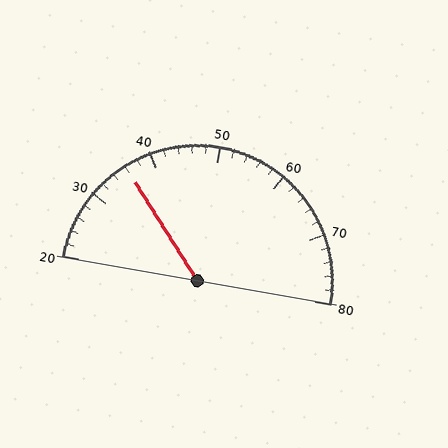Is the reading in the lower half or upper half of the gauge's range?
The reading is in the lower half of the range (20 to 80).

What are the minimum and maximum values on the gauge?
The gauge ranges from 20 to 80.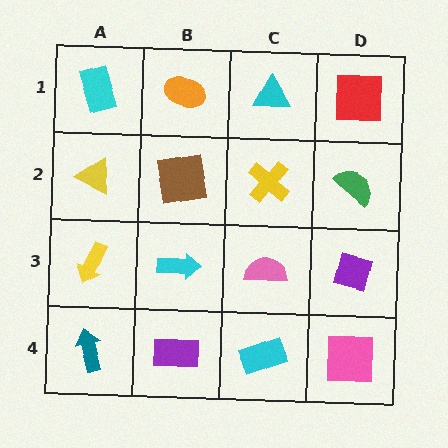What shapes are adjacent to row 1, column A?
A yellow triangle (row 2, column A), an orange ellipse (row 1, column B).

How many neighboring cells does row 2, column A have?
3.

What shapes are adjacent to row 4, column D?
A purple square (row 3, column D), a cyan rectangle (row 4, column C).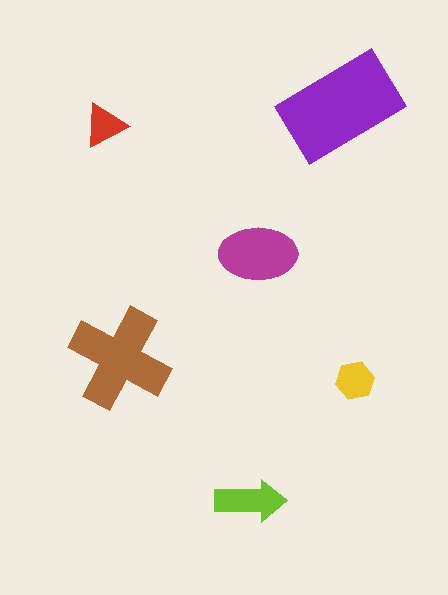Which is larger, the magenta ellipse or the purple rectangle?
The purple rectangle.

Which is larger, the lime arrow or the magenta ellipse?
The magenta ellipse.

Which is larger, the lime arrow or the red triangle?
The lime arrow.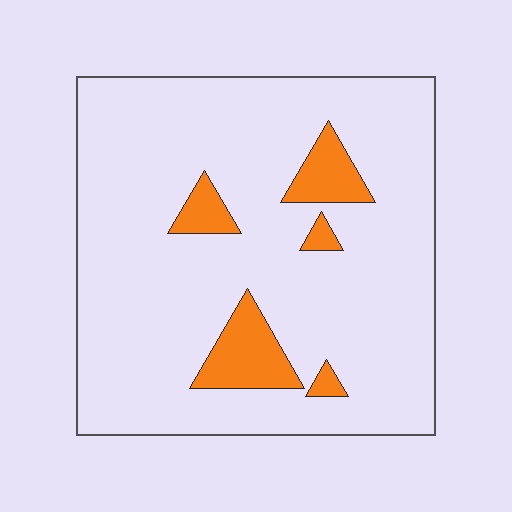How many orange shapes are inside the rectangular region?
5.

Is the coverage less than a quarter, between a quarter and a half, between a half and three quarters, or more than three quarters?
Less than a quarter.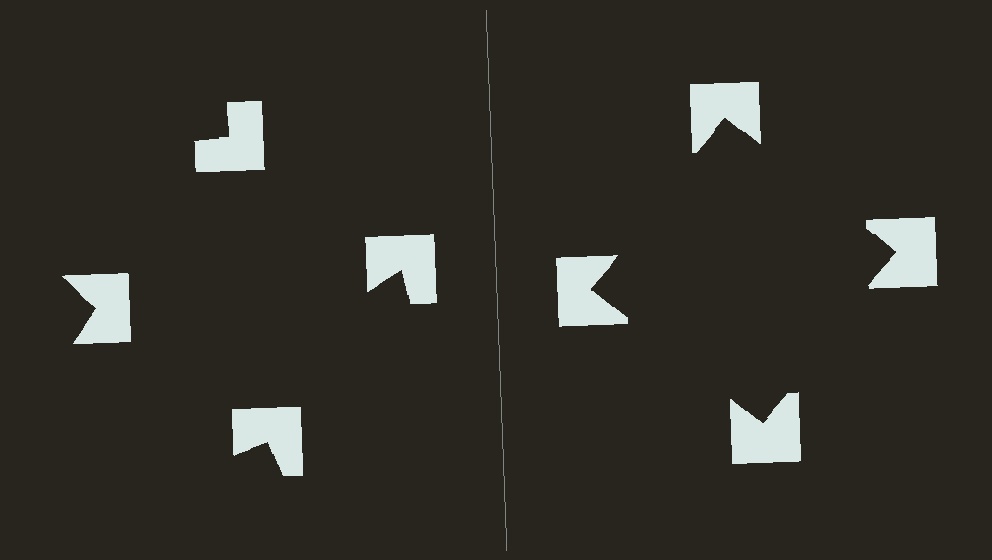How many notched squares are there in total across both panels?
8 — 4 on each side.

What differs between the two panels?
The notched squares are positioned identically on both sides; only the wedge orientations differ. On the right they align to a square; on the left they are misaligned.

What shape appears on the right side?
An illusory square.